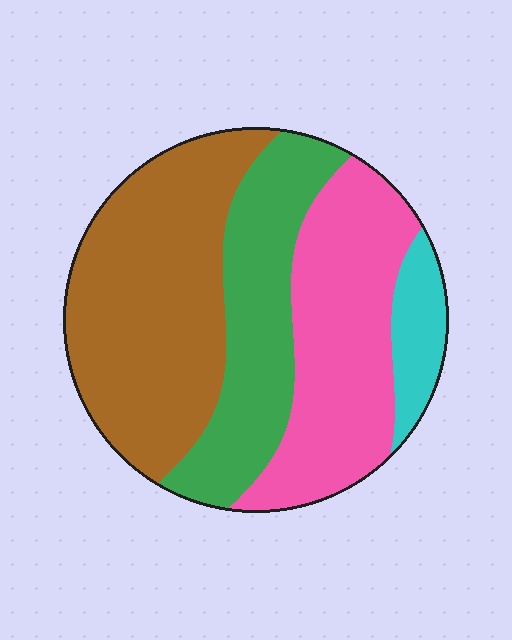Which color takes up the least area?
Cyan, at roughly 10%.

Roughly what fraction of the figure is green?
Green covers about 25% of the figure.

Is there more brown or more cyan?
Brown.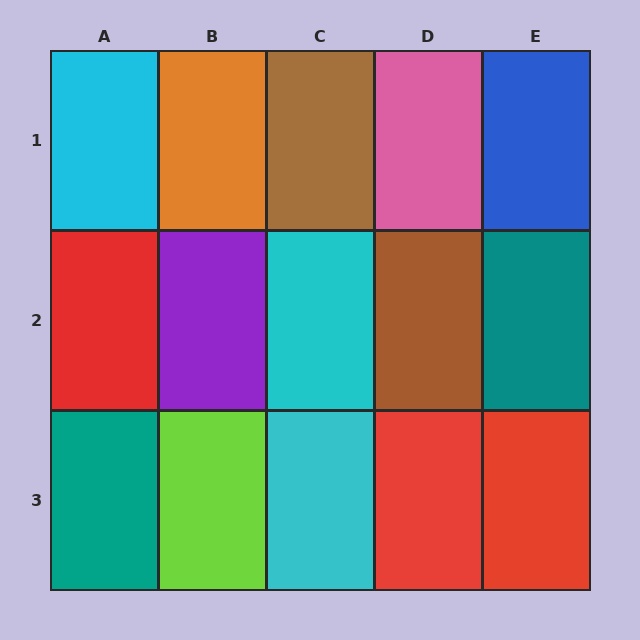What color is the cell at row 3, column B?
Lime.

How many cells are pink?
1 cell is pink.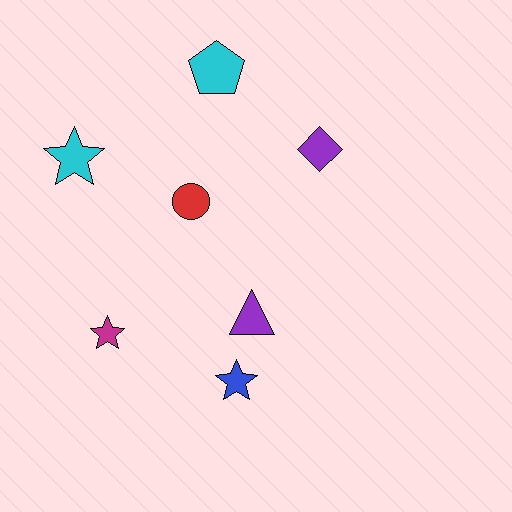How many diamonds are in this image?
There is 1 diamond.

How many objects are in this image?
There are 7 objects.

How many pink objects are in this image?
There are no pink objects.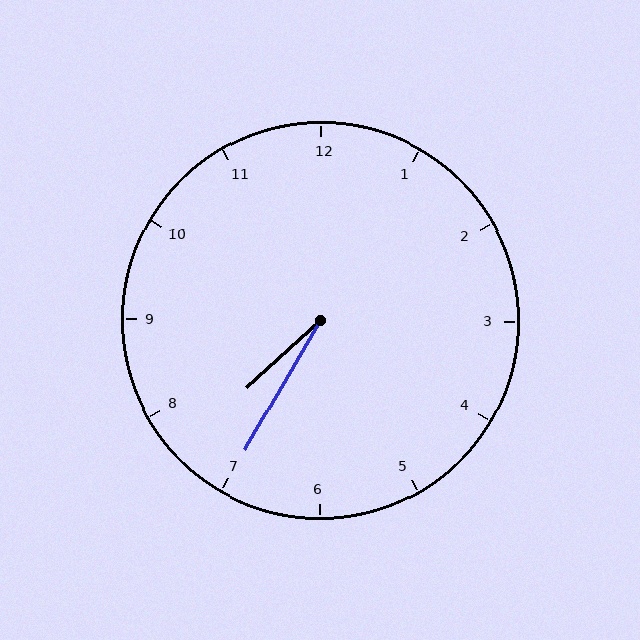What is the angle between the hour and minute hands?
Approximately 18 degrees.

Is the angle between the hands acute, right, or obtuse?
It is acute.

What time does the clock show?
7:35.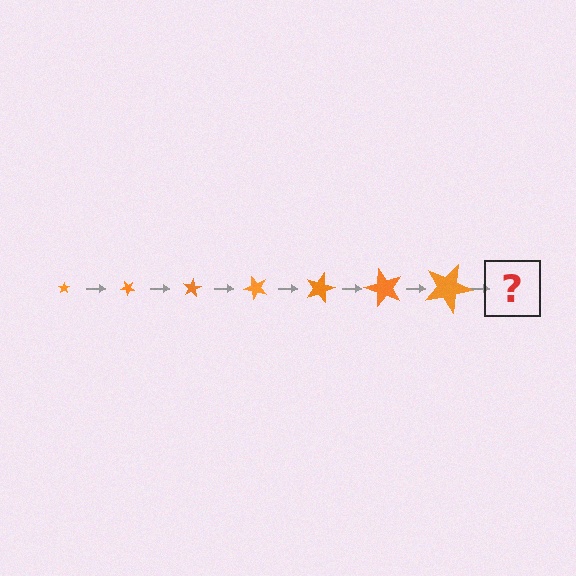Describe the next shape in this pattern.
It should be a star, larger than the previous one and rotated 280 degrees from the start.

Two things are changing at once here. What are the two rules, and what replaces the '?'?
The two rules are that the star grows larger each step and it rotates 40 degrees each step. The '?' should be a star, larger than the previous one and rotated 280 degrees from the start.